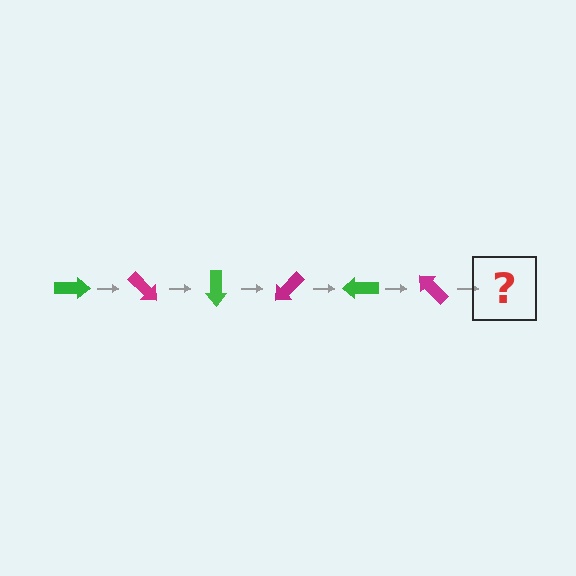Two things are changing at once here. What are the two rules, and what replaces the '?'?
The two rules are that it rotates 45 degrees each step and the color cycles through green and magenta. The '?' should be a green arrow, rotated 270 degrees from the start.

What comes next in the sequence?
The next element should be a green arrow, rotated 270 degrees from the start.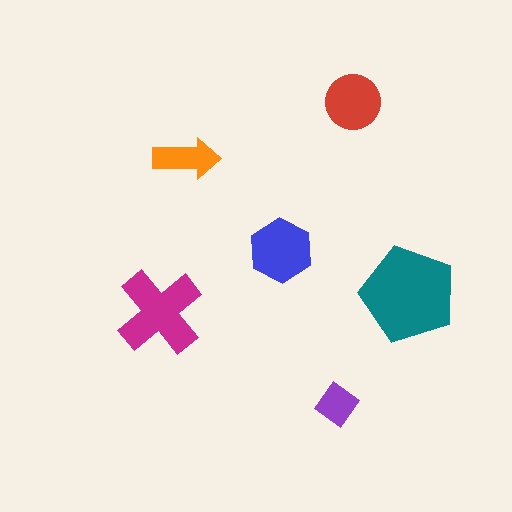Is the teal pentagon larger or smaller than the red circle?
Larger.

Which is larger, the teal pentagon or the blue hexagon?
The teal pentagon.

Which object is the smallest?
The purple diamond.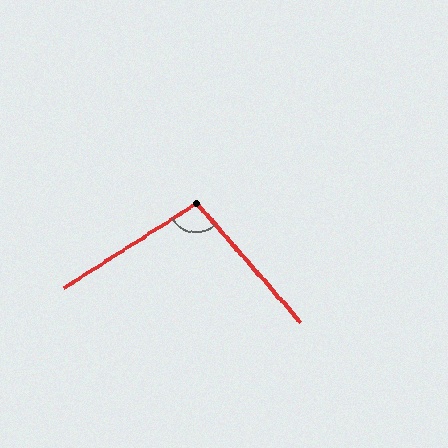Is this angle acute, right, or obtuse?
It is obtuse.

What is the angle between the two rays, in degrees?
Approximately 98 degrees.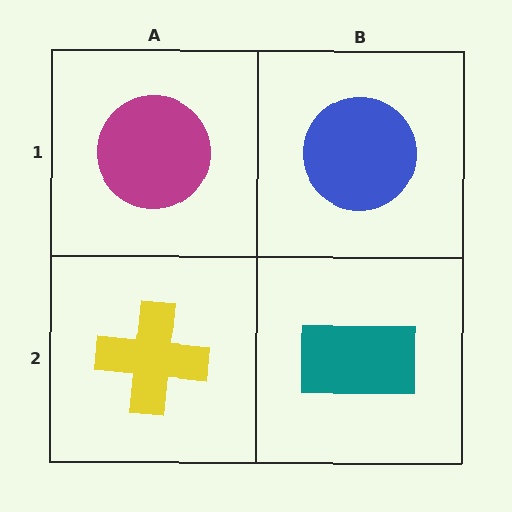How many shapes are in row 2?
2 shapes.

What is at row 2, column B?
A teal rectangle.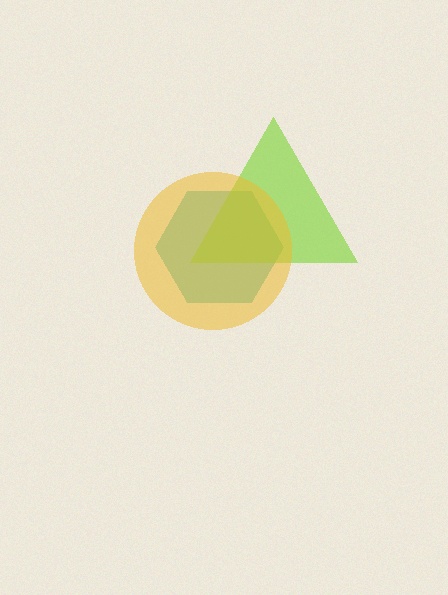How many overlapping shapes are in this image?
There are 3 overlapping shapes in the image.